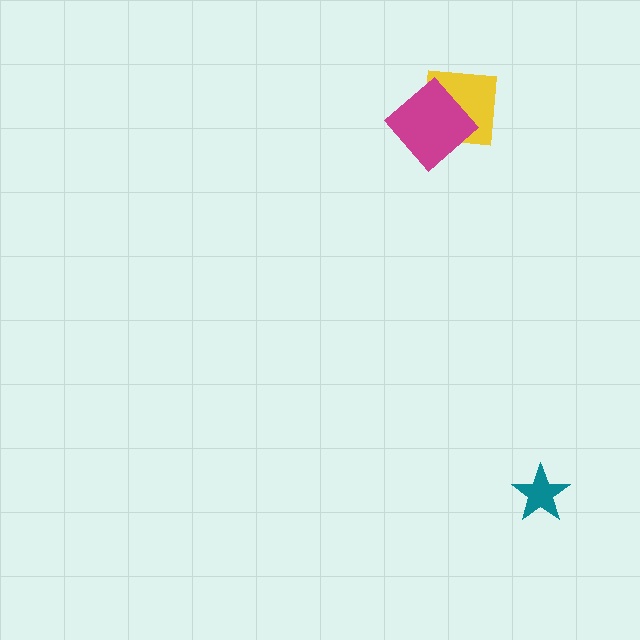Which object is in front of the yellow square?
The magenta diamond is in front of the yellow square.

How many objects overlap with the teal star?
0 objects overlap with the teal star.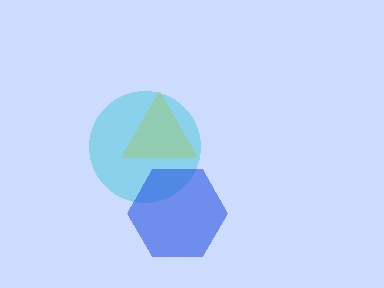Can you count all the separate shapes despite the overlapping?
Yes, there are 3 separate shapes.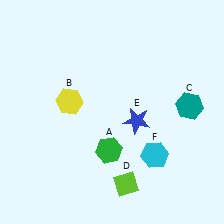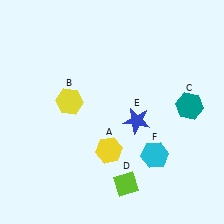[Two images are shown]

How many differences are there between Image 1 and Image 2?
There is 1 difference between the two images.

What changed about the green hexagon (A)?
In Image 1, A is green. In Image 2, it changed to yellow.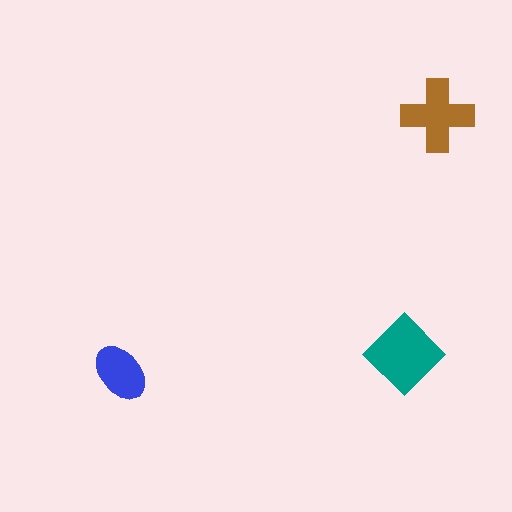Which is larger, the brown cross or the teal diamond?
The teal diamond.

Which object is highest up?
The brown cross is topmost.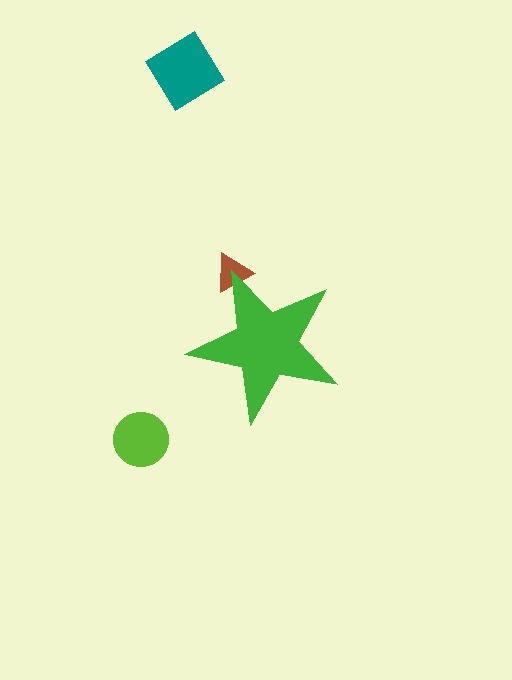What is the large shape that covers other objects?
A green star.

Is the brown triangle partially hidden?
Yes, the brown triangle is partially hidden behind the green star.